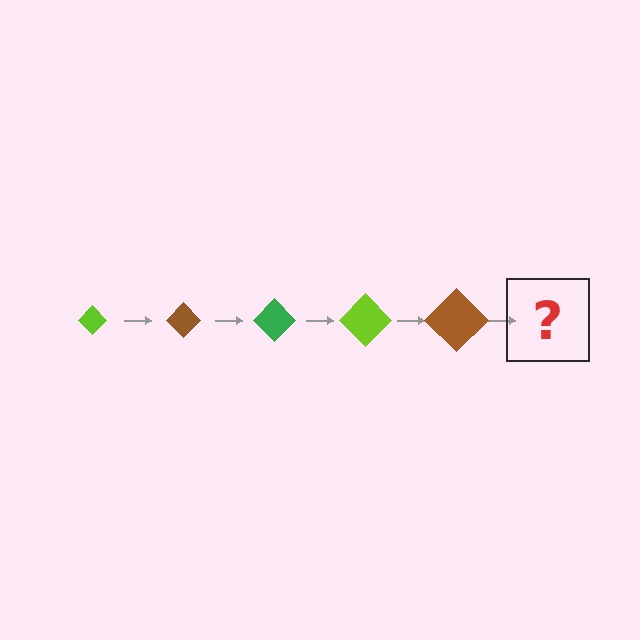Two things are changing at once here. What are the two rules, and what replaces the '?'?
The two rules are that the diamond grows larger each step and the color cycles through lime, brown, and green. The '?' should be a green diamond, larger than the previous one.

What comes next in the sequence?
The next element should be a green diamond, larger than the previous one.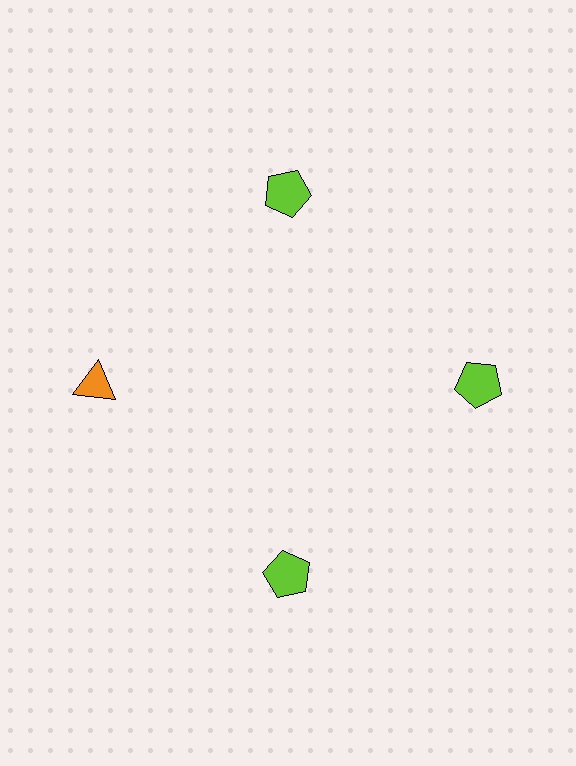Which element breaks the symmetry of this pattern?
The orange triangle at roughly the 9 o'clock position breaks the symmetry. All other shapes are lime pentagons.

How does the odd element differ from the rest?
It differs in both color (orange instead of lime) and shape (triangle instead of pentagon).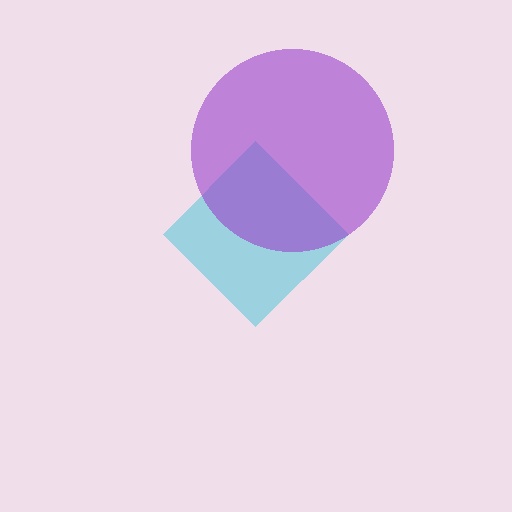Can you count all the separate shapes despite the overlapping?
Yes, there are 2 separate shapes.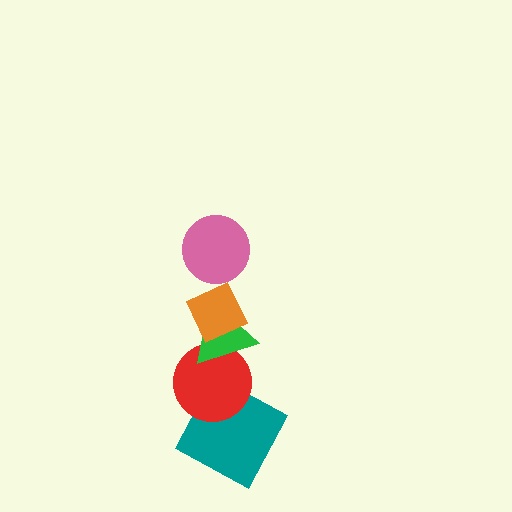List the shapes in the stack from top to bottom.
From top to bottom: the pink circle, the orange diamond, the green triangle, the red circle, the teal square.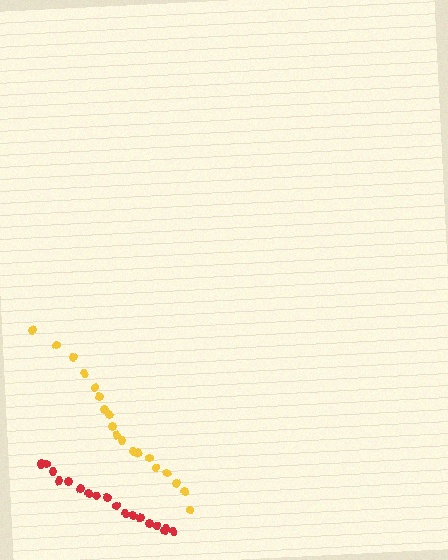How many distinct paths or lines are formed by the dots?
There are 2 distinct paths.